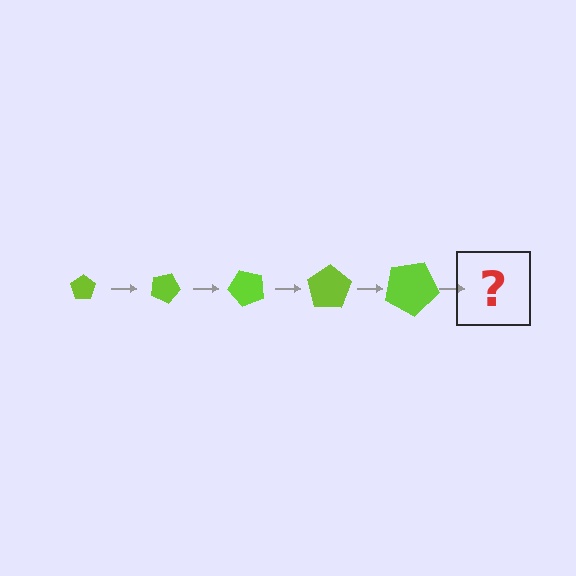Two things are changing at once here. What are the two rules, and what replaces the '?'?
The two rules are that the pentagon grows larger each step and it rotates 25 degrees each step. The '?' should be a pentagon, larger than the previous one and rotated 125 degrees from the start.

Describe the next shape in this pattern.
It should be a pentagon, larger than the previous one and rotated 125 degrees from the start.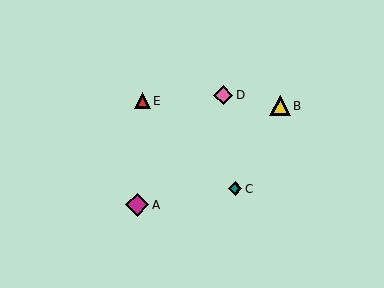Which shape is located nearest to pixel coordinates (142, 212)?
The magenta diamond (labeled A) at (137, 205) is nearest to that location.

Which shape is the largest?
The magenta diamond (labeled A) is the largest.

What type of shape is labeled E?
Shape E is a red triangle.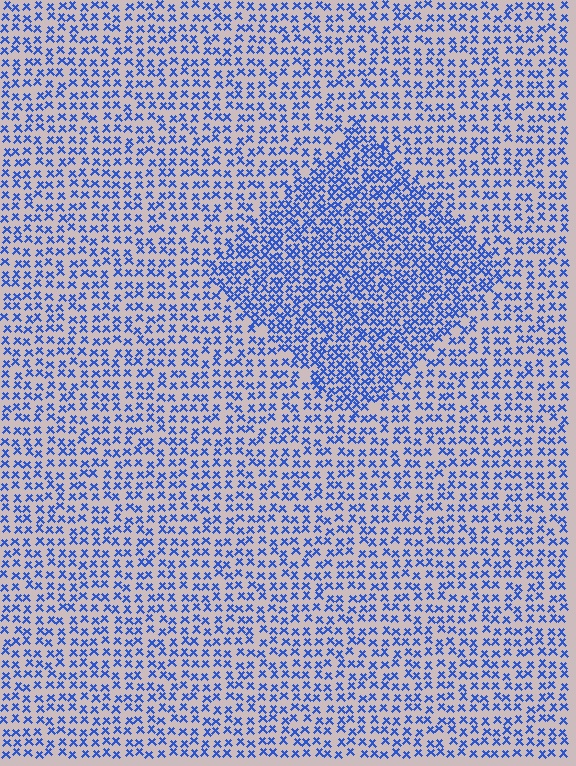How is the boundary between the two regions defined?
The boundary is defined by a change in element density (approximately 1.8x ratio). All elements are the same color, size, and shape.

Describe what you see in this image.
The image contains small blue elements arranged at two different densities. A diamond-shaped region is visible where the elements are more densely packed than the surrounding area.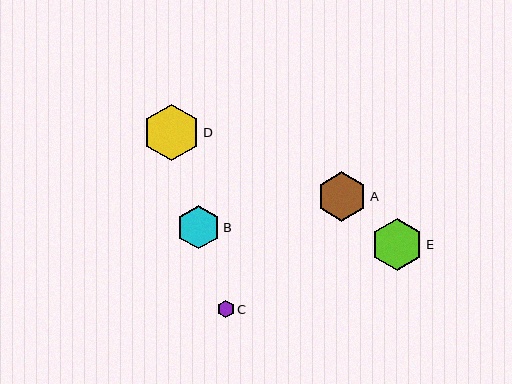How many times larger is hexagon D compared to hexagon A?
Hexagon D is approximately 1.1 times the size of hexagon A.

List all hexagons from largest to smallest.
From largest to smallest: D, E, A, B, C.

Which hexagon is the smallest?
Hexagon C is the smallest with a size of approximately 17 pixels.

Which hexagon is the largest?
Hexagon D is the largest with a size of approximately 57 pixels.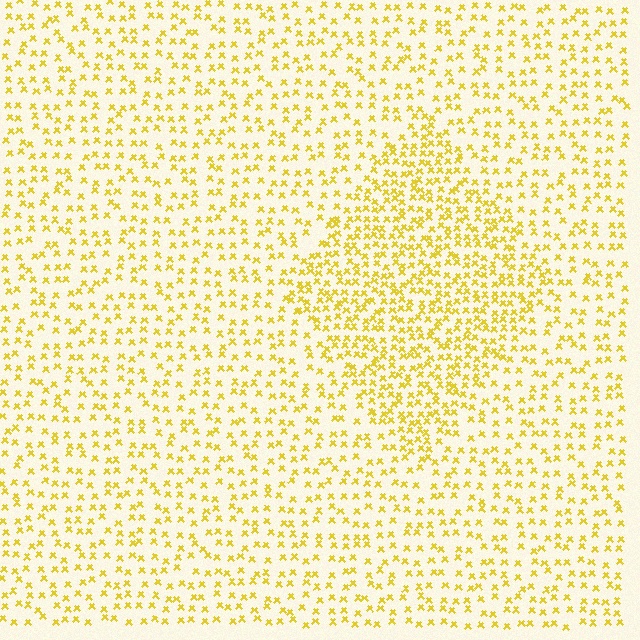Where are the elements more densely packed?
The elements are more densely packed inside the diamond boundary.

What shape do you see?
I see a diamond.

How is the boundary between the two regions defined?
The boundary is defined by a change in element density (approximately 1.8x ratio). All elements are the same color, size, and shape.